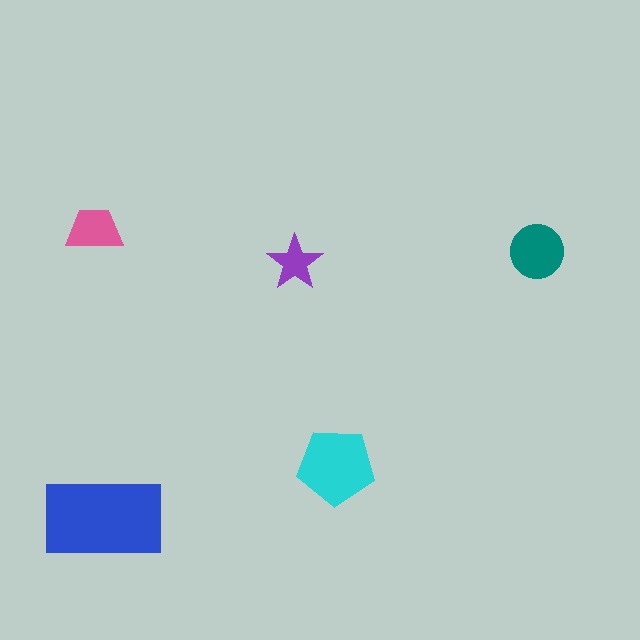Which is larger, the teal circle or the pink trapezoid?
The teal circle.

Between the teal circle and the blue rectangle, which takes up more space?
The blue rectangle.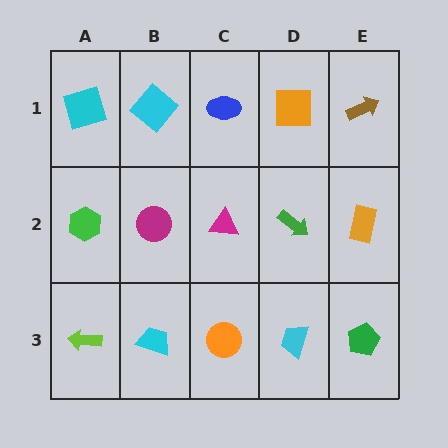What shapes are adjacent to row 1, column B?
A magenta circle (row 2, column B), a cyan square (row 1, column A), a blue ellipse (row 1, column C).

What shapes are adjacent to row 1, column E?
An orange rectangle (row 2, column E), an orange square (row 1, column D).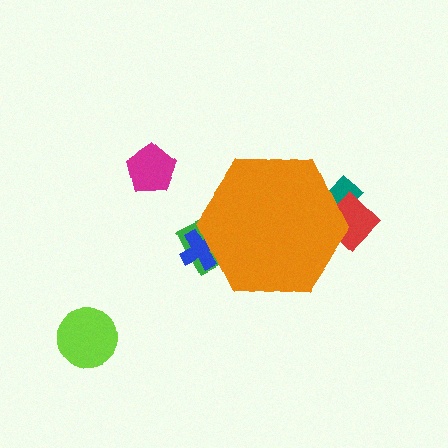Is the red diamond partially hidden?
Yes, the red diamond is partially hidden behind the orange hexagon.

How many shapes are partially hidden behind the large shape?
4 shapes are partially hidden.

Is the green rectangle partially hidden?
Yes, the green rectangle is partially hidden behind the orange hexagon.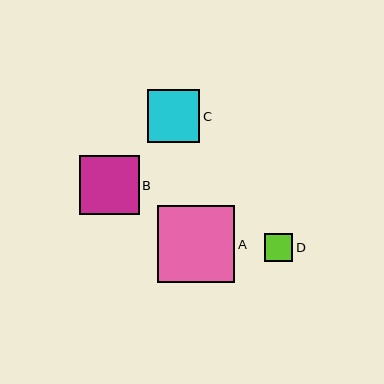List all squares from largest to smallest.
From largest to smallest: A, B, C, D.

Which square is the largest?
Square A is the largest with a size of approximately 77 pixels.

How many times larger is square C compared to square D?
Square C is approximately 1.9 times the size of square D.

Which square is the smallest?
Square D is the smallest with a size of approximately 28 pixels.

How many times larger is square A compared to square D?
Square A is approximately 2.8 times the size of square D.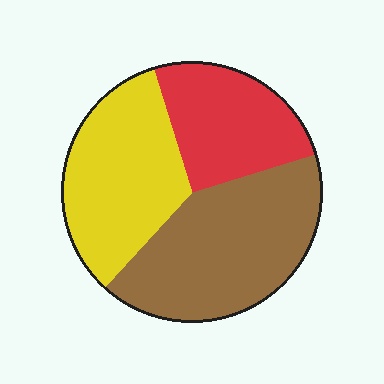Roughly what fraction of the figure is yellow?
Yellow takes up between a third and a half of the figure.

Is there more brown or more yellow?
Brown.